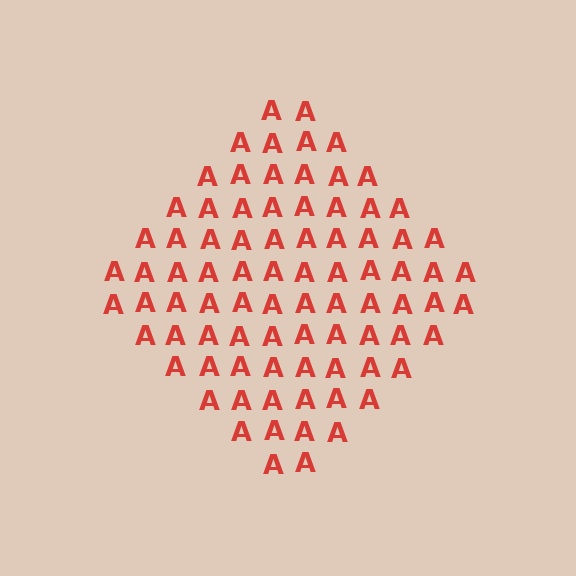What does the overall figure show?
The overall figure shows a diamond.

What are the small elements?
The small elements are letter A's.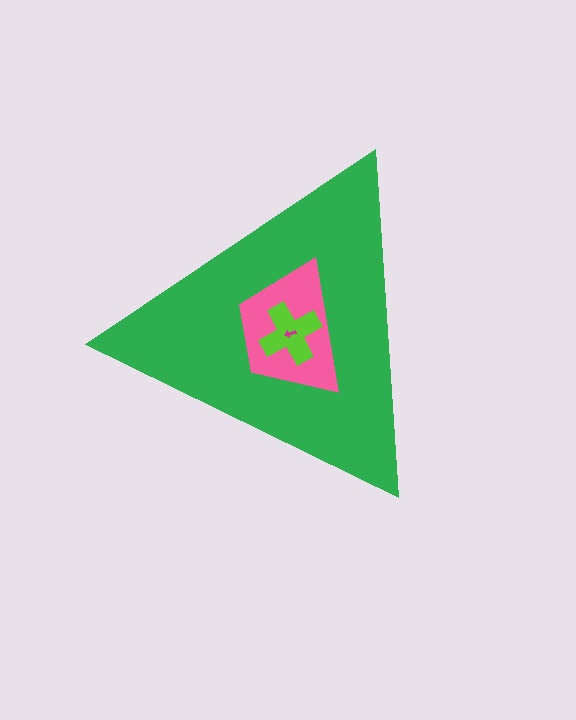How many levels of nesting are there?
4.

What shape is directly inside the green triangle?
The pink trapezoid.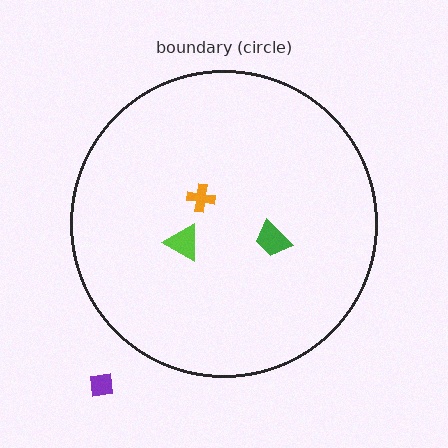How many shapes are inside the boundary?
3 inside, 1 outside.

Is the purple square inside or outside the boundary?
Outside.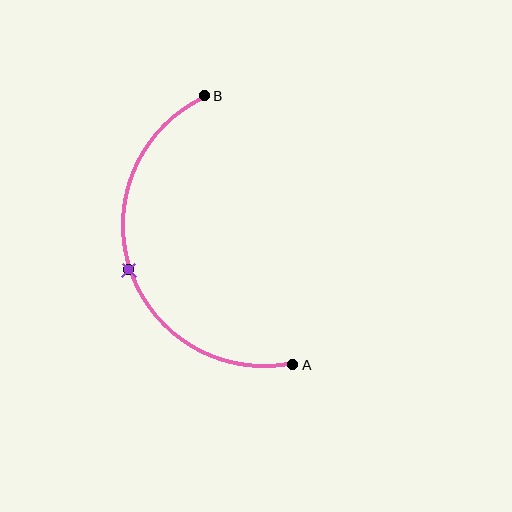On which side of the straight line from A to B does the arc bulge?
The arc bulges to the left of the straight line connecting A and B.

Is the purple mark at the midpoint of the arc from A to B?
Yes. The purple mark lies on the arc at equal arc-length from both A and B — it is the arc midpoint.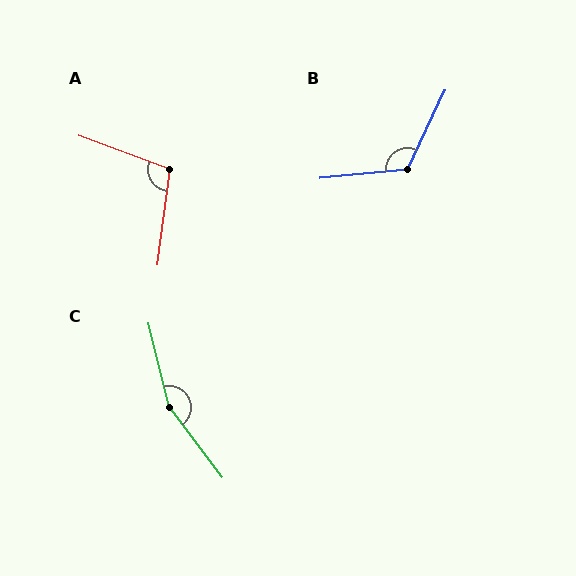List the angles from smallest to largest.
A (103°), B (121°), C (156°).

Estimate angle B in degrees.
Approximately 121 degrees.